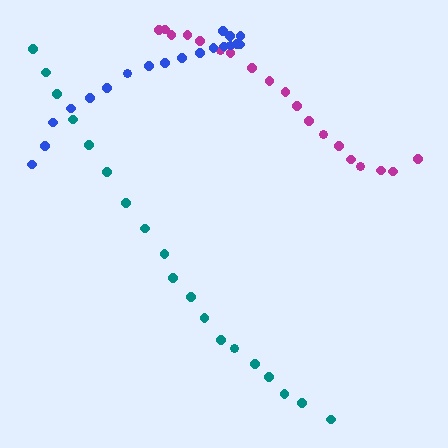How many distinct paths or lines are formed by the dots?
There are 3 distinct paths.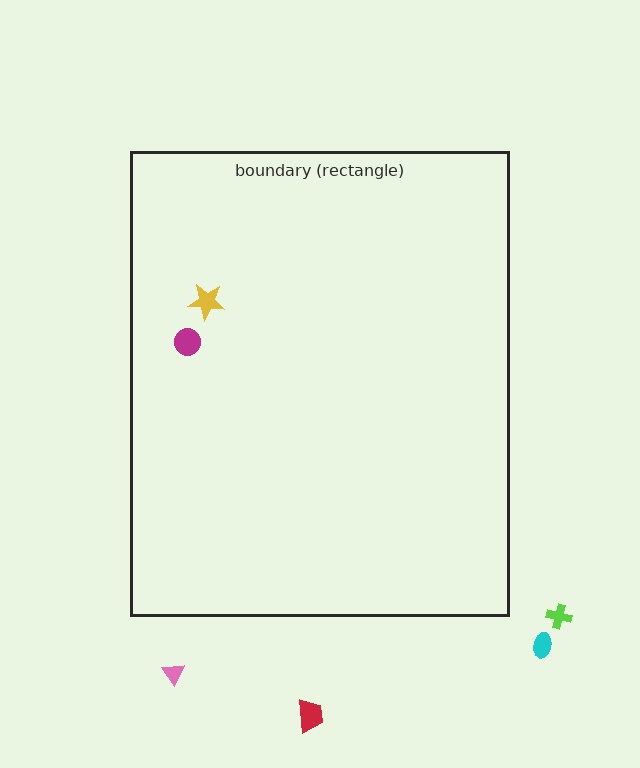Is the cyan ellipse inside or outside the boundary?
Outside.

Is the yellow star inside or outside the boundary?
Inside.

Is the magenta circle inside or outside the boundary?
Inside.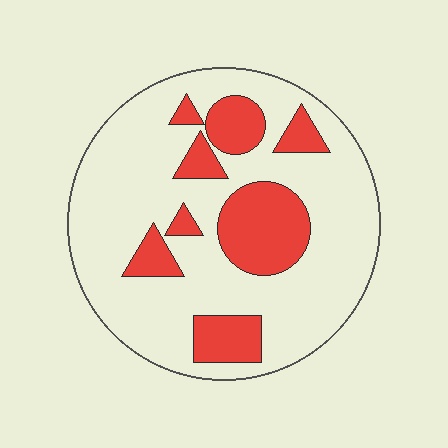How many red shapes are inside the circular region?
8.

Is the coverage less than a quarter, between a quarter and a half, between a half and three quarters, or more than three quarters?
Less than a quarter.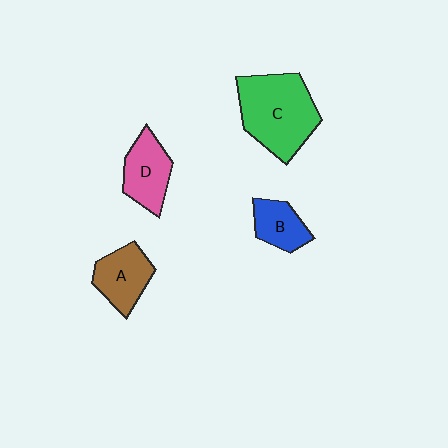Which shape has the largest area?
Shape C (green).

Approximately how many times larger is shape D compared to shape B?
Approximately 1.3 times.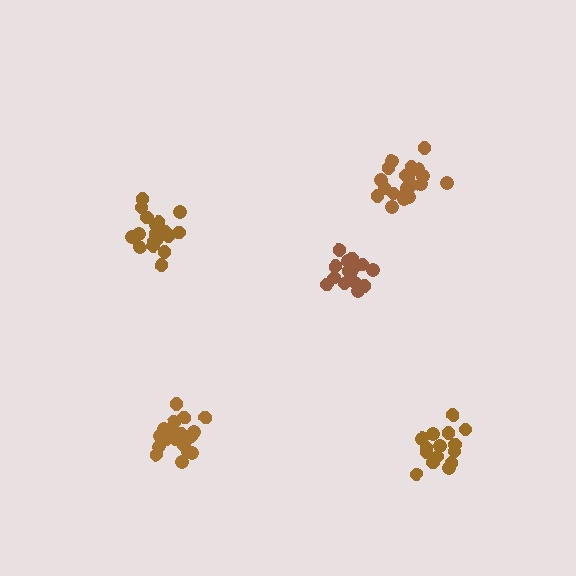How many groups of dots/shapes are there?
There are 5 groups.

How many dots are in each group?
Group 1: 18 dots, Group 2: 20 dots, Group 3: 15 dots, Group 4: 19 dots, Group 5: 21 dots (93 total).